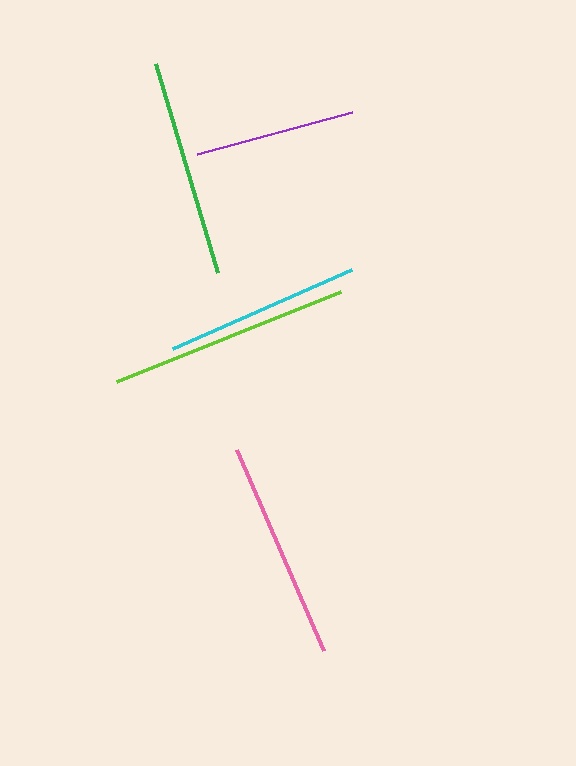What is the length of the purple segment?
The purple segment is approximately 161 pixels long.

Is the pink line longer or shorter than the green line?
The pink line is longer than the green line.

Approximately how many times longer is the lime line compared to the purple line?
The lime line is approximately 1.5 times the length of the purple line.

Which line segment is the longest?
The lime line is the longest at approximately 241 pixels.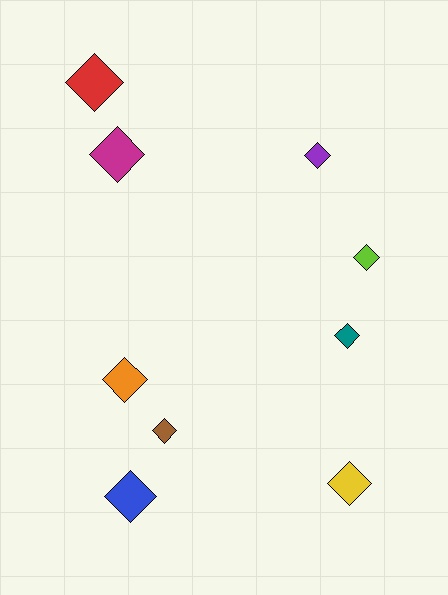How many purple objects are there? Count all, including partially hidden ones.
There is 1 purple object.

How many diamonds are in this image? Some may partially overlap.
There are 9 diamonds.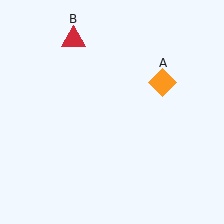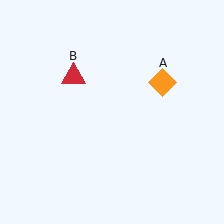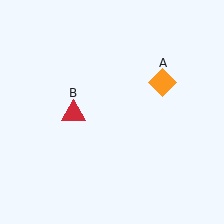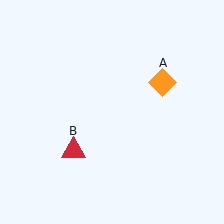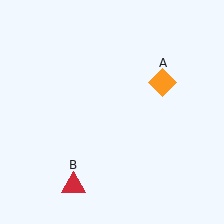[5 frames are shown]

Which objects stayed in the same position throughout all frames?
Orange diamond (object A) remained stationary.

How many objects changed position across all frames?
1 object changed position: red triangle (object B).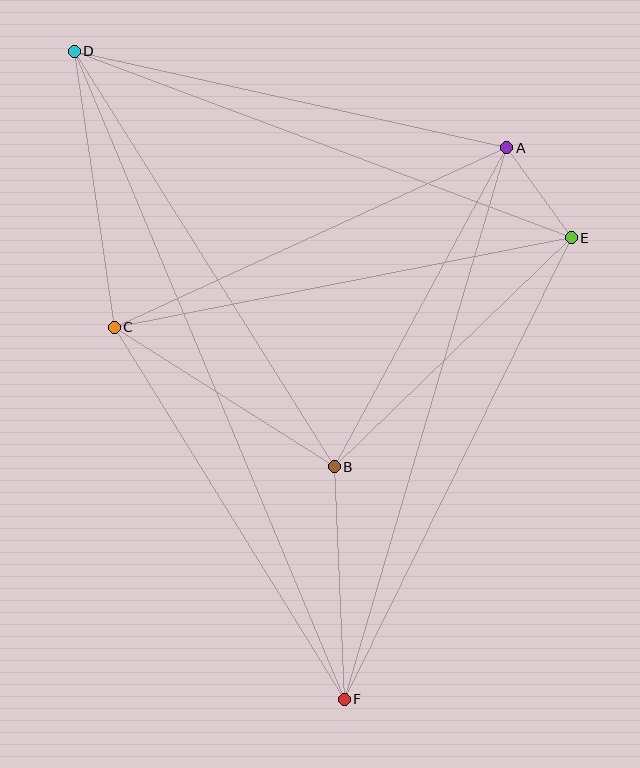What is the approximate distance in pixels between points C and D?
The distance between C and D is approximately 279 pixels.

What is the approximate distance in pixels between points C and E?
The distance between C and E is approximately 466 pixels.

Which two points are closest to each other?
Points A and E are closest to each other.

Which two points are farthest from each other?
Points D and F are farthest from each other.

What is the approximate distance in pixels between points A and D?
The distance between A and D is approximately 443 pixels.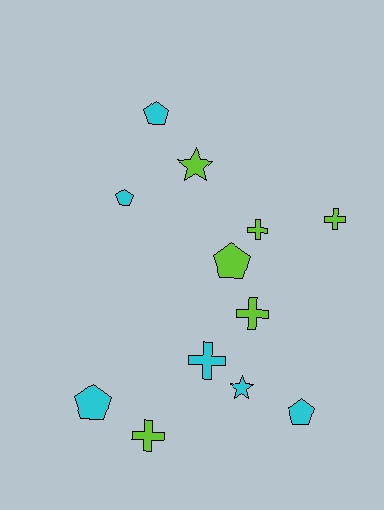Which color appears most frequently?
Cyan, with 6 objects.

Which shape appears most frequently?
Cross, with 5 objects.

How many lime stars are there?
There is 1 lime star.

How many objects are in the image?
There are 12 objects.